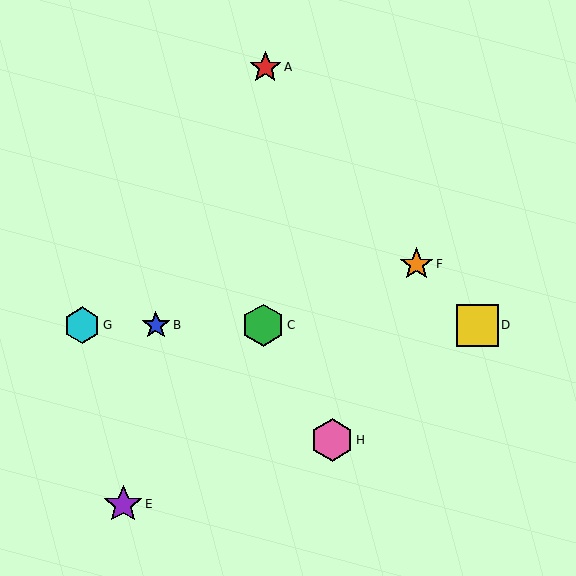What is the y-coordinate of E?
Object E is at y≈504.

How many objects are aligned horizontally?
4 objects (B, C, D, G) are aligned horizontally.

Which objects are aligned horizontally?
Objects B, C, D, G are aligned horizontally.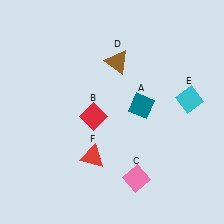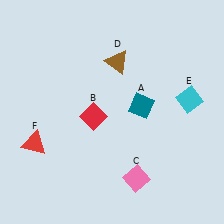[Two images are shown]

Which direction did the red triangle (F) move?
The red triangle (F) moved left.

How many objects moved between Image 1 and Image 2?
1 object moved between the two images.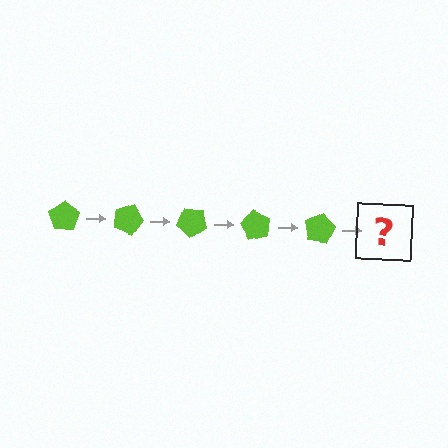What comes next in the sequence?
The next element should be a lime pentagon rotated 100 degrees.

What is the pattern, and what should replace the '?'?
The pattern is that the pentagon rotates 20 degrees each step. The '?' should be a lime pentagon rotated 100 degrees.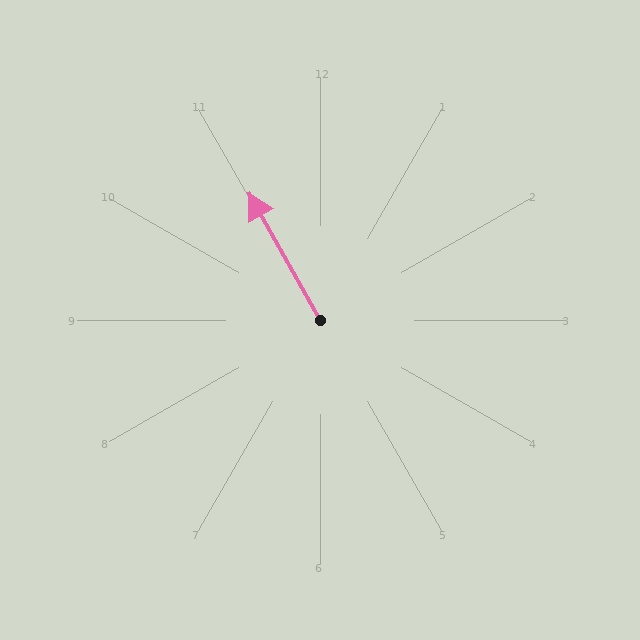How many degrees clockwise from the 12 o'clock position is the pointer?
Approximately 330 degrees.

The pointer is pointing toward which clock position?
Roughly 11 o'clock.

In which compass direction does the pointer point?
Northwest.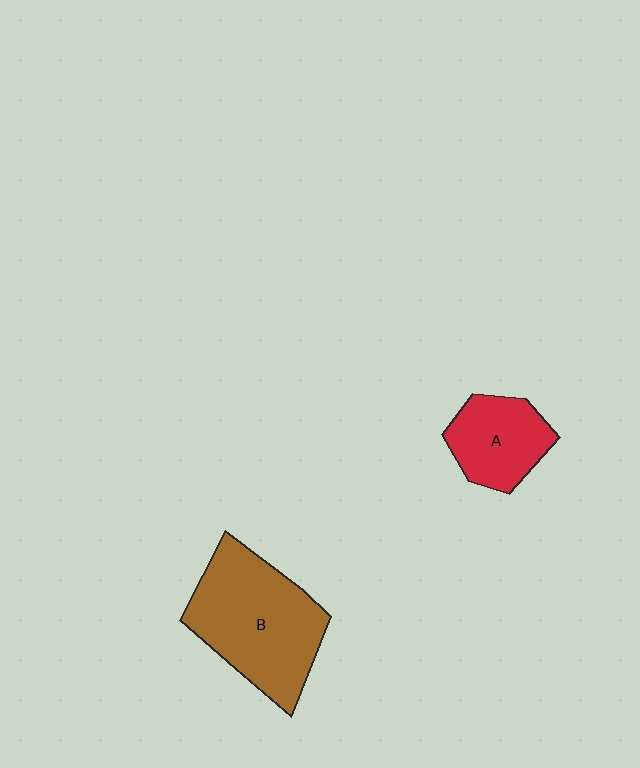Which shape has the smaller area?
Shape A (red).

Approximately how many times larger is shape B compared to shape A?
Approximately 1.9 times.